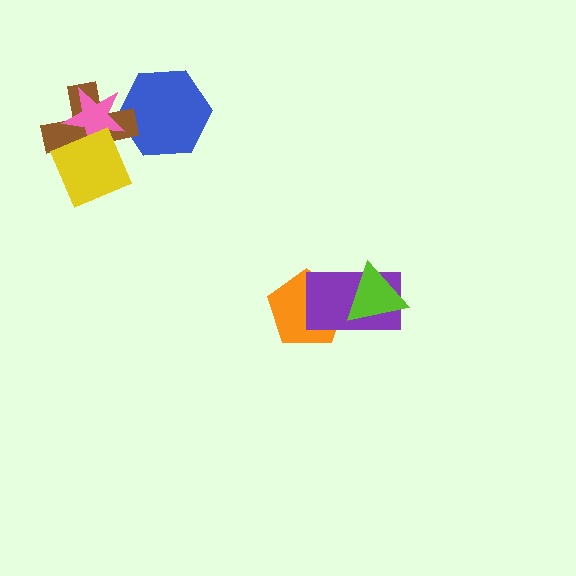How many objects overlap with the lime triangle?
2 objects overlap with the lime triangle.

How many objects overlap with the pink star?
3 objects overlap with the pink star.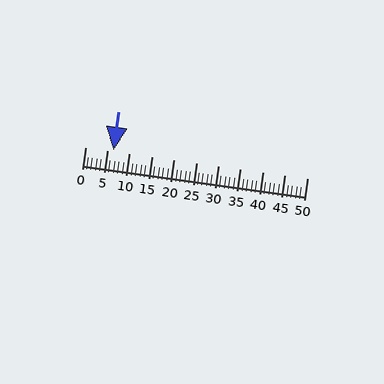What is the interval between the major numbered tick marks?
The major tick marks are spaced 5 units apart.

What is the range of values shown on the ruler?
The ruler shows values from 0 to 50.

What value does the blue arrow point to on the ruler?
The blue arrow points to approximately 6.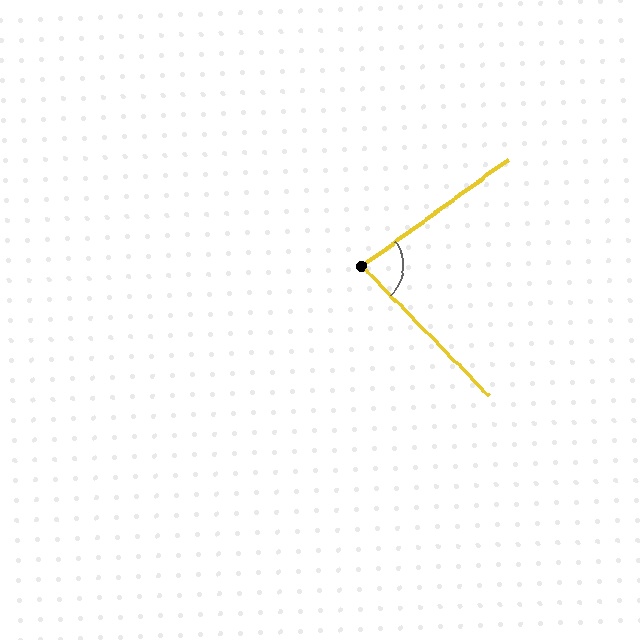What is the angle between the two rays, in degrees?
Approximately 82 degrees.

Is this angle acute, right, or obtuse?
It is acute.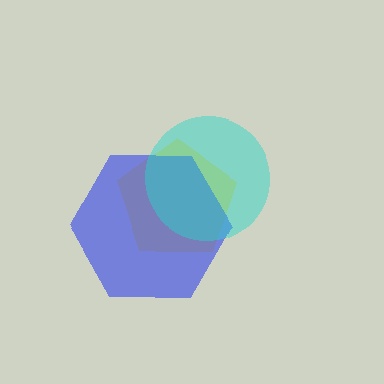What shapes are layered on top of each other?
The layered shapes are: a yellow pentagon, a blue hexagon, a cyan circle.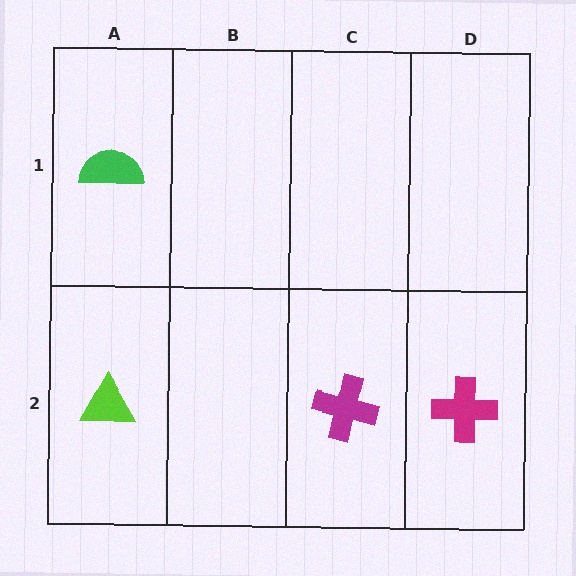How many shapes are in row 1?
1 shape.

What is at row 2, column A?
A lime triangle.